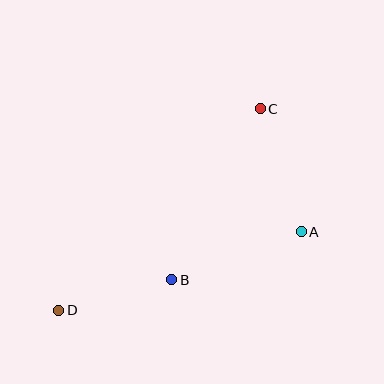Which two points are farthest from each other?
Points C and D are farthest from each other.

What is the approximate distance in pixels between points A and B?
The distance between A and B is approximately 138 pixels.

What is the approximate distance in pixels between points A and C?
The distance between A and C is approximately 129 pixels.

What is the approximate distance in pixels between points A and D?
The distance between A and D is approximately 255 pixels.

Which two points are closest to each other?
Points B and D are closest to each other.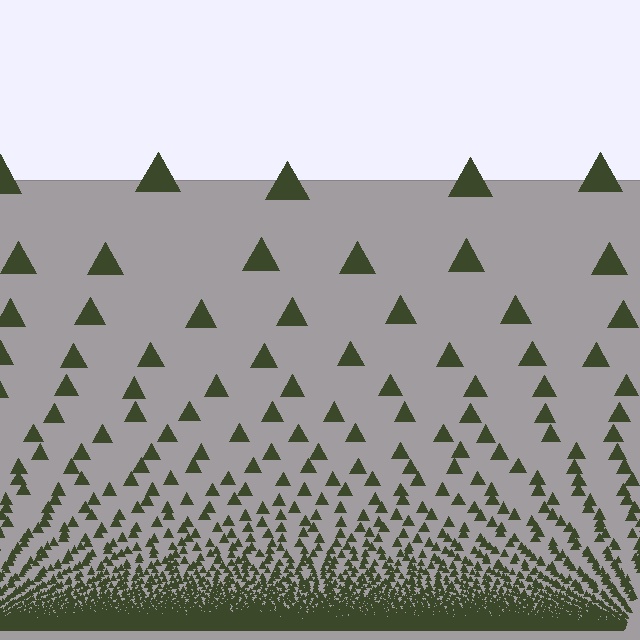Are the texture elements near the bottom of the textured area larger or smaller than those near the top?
Smaller. The gradient is inverted — elements near the bottom are smaller and denser.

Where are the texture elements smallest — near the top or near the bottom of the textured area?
Near the bottom.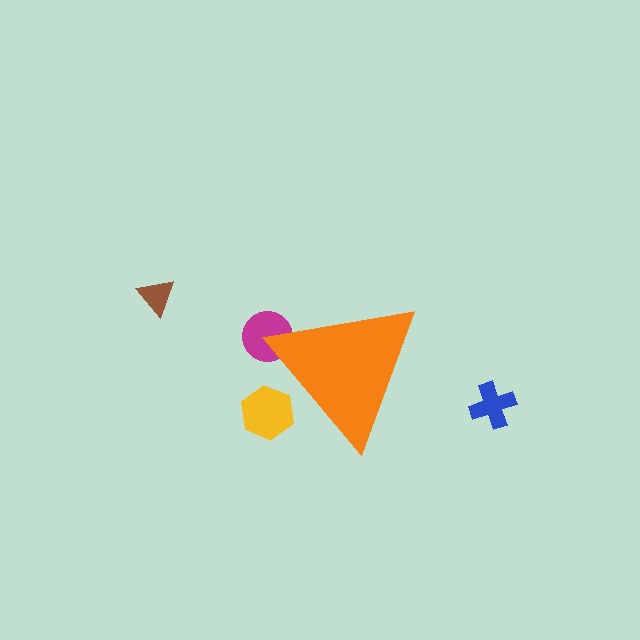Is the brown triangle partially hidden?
No, the brown triangle is fully visible.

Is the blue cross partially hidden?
No, the blue cross is fully visible.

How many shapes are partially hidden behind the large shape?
2 shapes are partially hidden.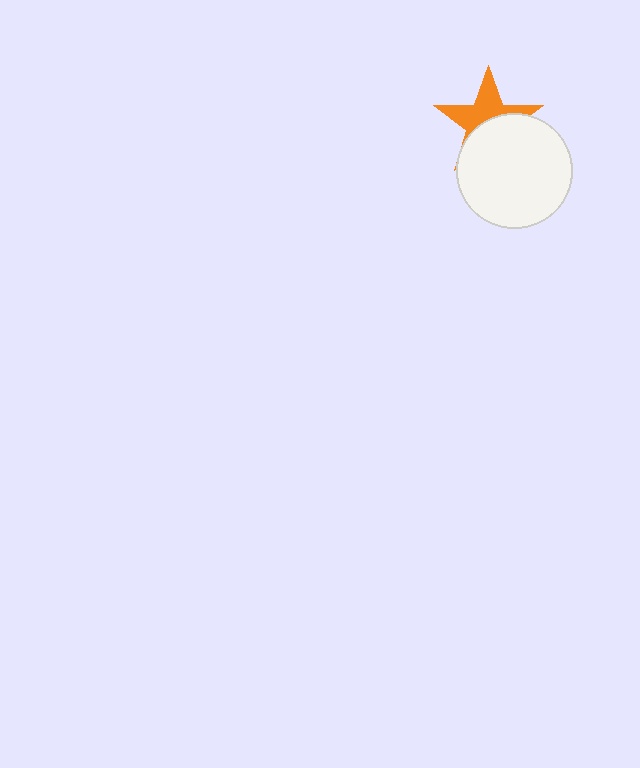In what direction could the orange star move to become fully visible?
The orange star could move up. That would shift it out from behind the white circle entirely.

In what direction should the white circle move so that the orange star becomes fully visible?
The white circle should move down. That is the shortest direction to clear the overlap and leave the orange star fully visible.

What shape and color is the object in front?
The object in front is a white circle.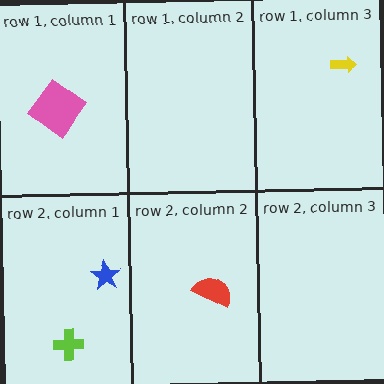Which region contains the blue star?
The row 2, column 1 region.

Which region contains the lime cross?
The row 2, column 1 region.